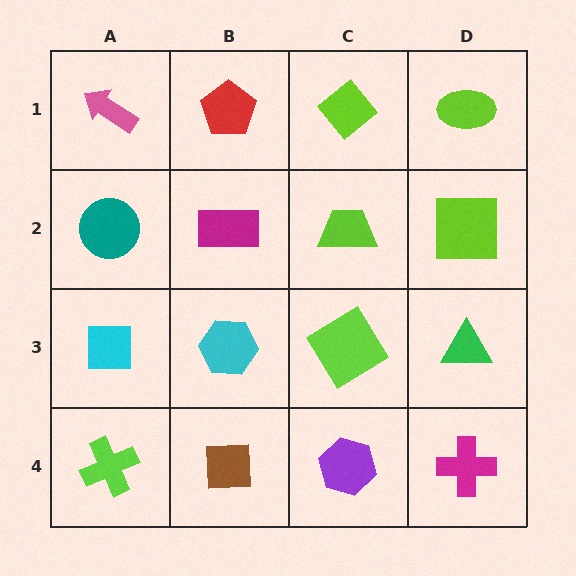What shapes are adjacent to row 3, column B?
A magenta rectangle (row 2, column B), a brown square (row 4, column B), a cyan square (row 3, column A), a lime diamond (row 3, column C).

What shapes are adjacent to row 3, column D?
A lime square (row 2, column D), a magenta cross (row 4, column D), a lime diamond (row 3, column C).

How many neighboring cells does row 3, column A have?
3.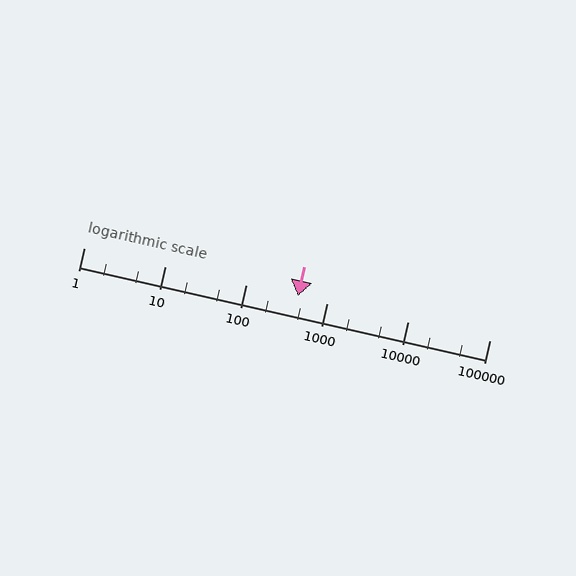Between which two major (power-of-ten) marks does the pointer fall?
The pointer is between 100 and 1000.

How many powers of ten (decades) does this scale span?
The scale spans 5 decades, from 1 to 100000.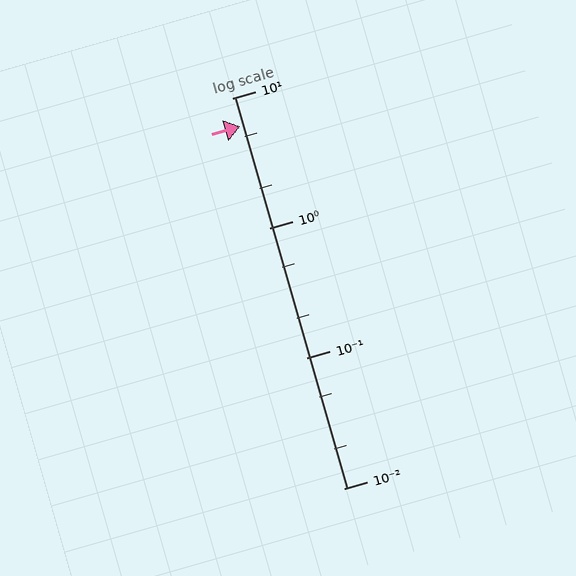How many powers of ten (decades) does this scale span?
The scale spans 3 decades, from 0.01 to 10.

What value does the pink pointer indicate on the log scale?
The pointer indicates approximately 6.1.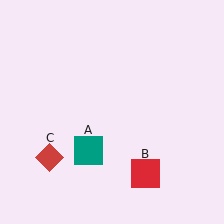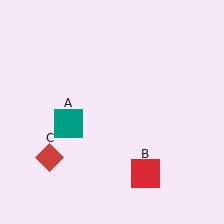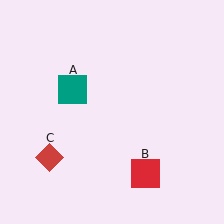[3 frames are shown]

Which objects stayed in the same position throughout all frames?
Red square (object B) and red diamond (object C) remained stationary.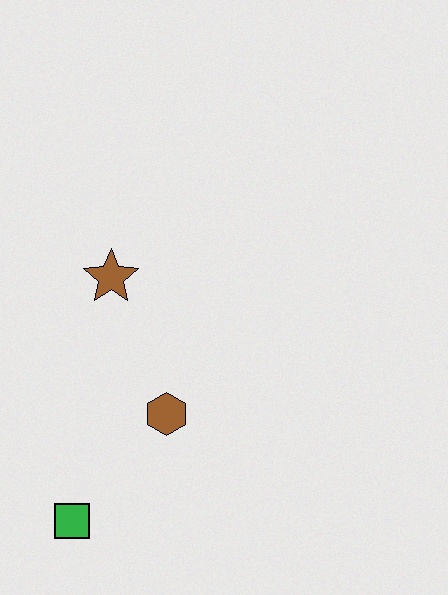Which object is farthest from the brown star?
The green square is farthest from the brown star.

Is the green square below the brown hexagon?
Yes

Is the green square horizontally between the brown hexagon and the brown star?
No